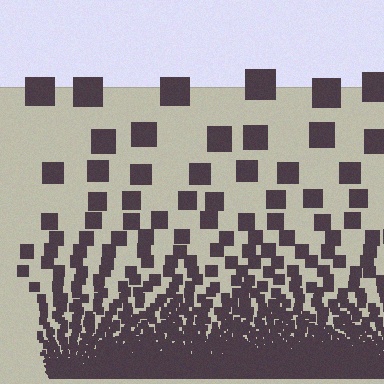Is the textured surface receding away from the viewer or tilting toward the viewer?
The surface appears to tilt toward the viewer. Texture elements get larger and sparser toward the top.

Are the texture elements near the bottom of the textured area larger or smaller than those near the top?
Smaller. The gradient is inverted — elements near the bottom are smaller and denser.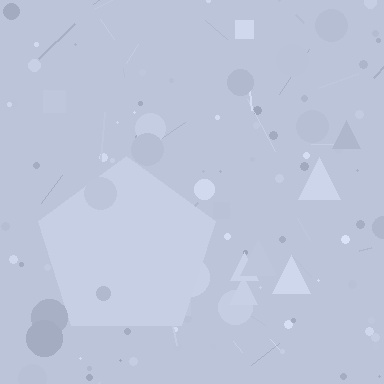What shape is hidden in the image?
A pentagon is hidden in the image.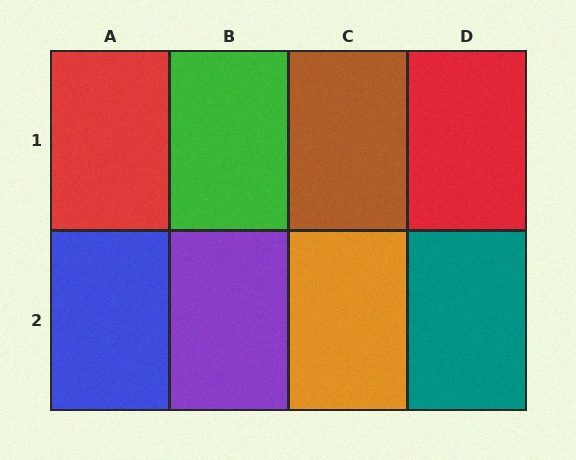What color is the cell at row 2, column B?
Purple.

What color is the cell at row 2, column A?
Blue.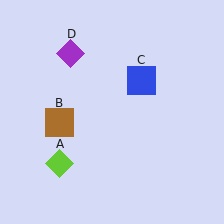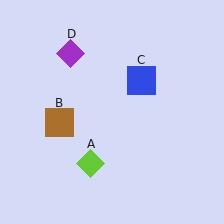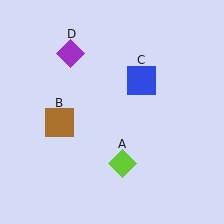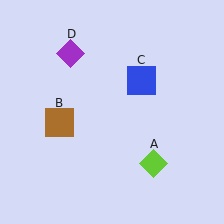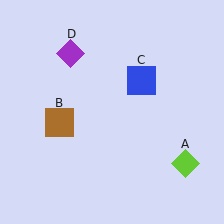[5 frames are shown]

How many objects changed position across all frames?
1 object changed position: lime diamond (object A).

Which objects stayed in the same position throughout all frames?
Brown square (object B) and blue square (object C) and purple diamond (object D) remained stationary.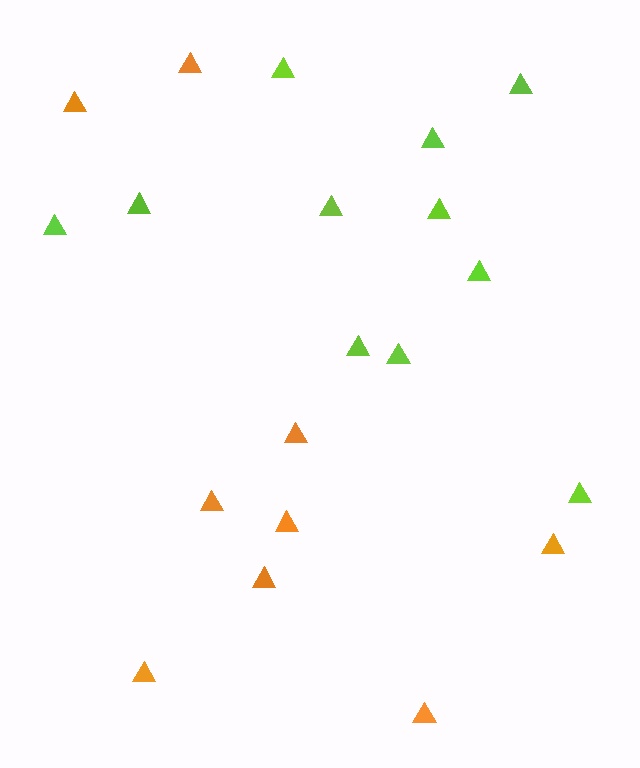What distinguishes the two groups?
There are 2 groups: one group of orange triangles (9) and one group of lime triangles (11).